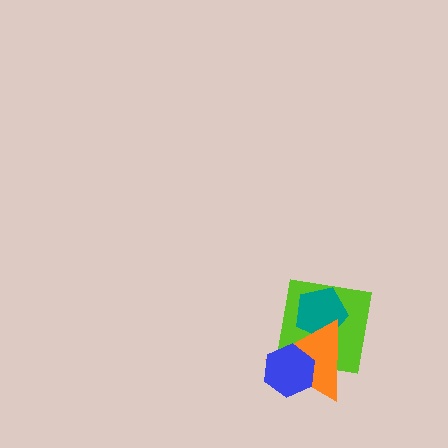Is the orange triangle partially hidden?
Yes, it is partially covered by another shape.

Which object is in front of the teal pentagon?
The orange triangle is in front of the teal pentagon.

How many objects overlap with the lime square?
3 objects overlap with the lime square.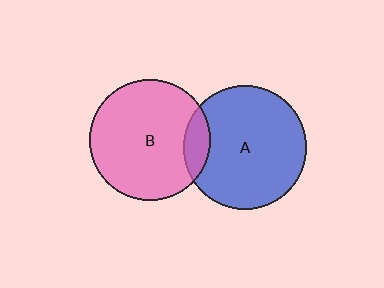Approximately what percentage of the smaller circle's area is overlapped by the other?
Approximately 10%.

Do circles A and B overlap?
Yes.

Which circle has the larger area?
Circle A (blue).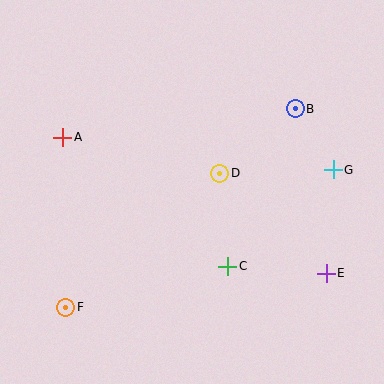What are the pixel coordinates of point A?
Point A is at (63, 137).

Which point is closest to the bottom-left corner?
Point F is closest to the bottom-left corner.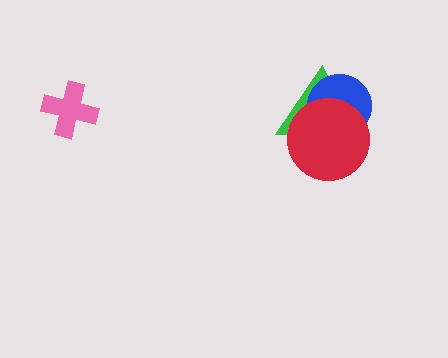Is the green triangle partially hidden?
Yes, it is partially covered by another shape.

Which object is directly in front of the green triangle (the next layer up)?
The blue circle is directly in front of the green triangle.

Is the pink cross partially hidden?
No, no other shape covers it.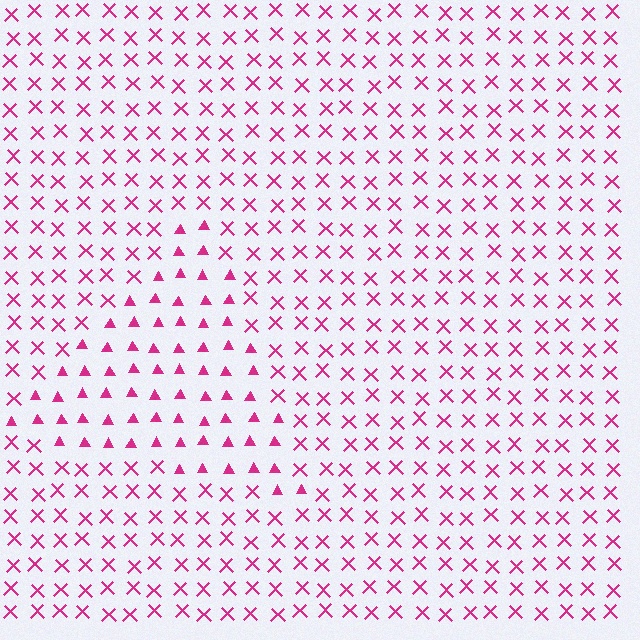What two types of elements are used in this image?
The image uses triangles inside the triangle region and X marks outside it.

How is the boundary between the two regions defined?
The boundary is defined by a change in element shape: triangles inside vs. X marks outside. All elements share the same color and spacing.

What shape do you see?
I see a triangle.